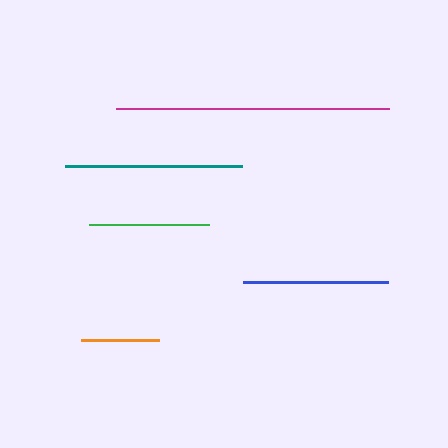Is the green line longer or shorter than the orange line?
The green line is longer than the orange line.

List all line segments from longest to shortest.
From longest to shortest: magenta, teal, blue, green, orange.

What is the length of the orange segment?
The orange segment is approximately 78 pixels long.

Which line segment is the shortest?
The orange line is the shortest at approximately 78 pixels.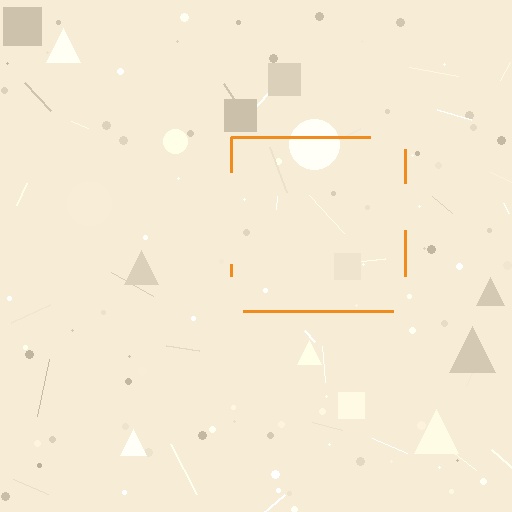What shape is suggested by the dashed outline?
The dashed outline suggests a square.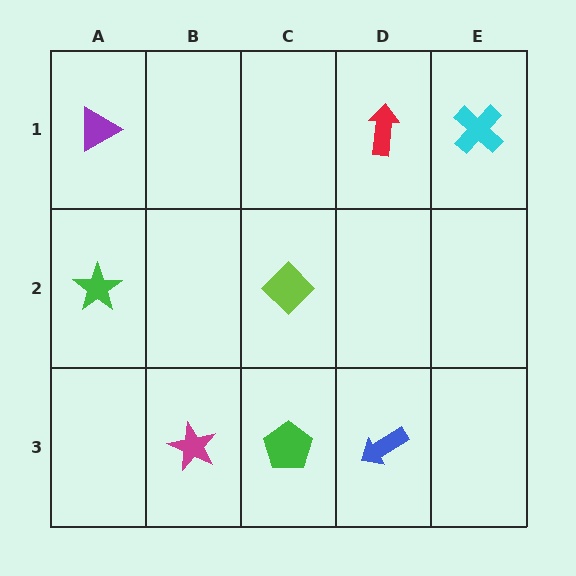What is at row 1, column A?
A purple triangle.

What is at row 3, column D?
A blue arrow.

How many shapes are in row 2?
2 shapes.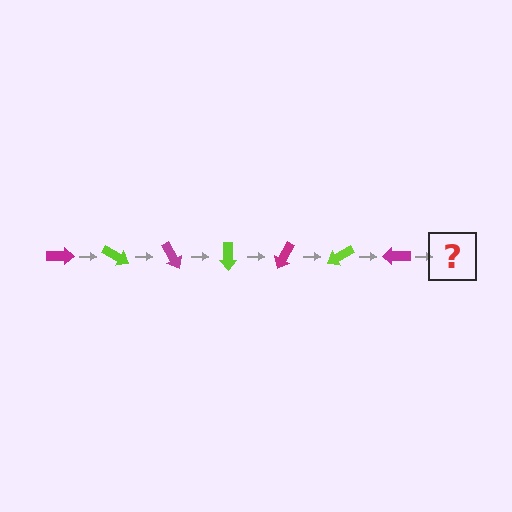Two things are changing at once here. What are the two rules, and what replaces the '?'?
The two rules are that it rotates 30 degrees each step and the color cycles through magenta and lime. The '?' should be a lime arrow, rotated 210 degrees from the start.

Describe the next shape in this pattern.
It should be a lime arrow, rotated 210 degrees from the start.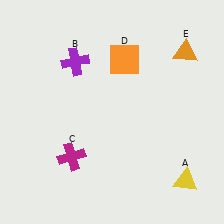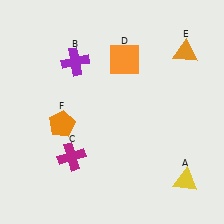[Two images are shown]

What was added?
An orange pentagon (F) was added in Image 2.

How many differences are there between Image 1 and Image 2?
There is 1 difference between the two images.